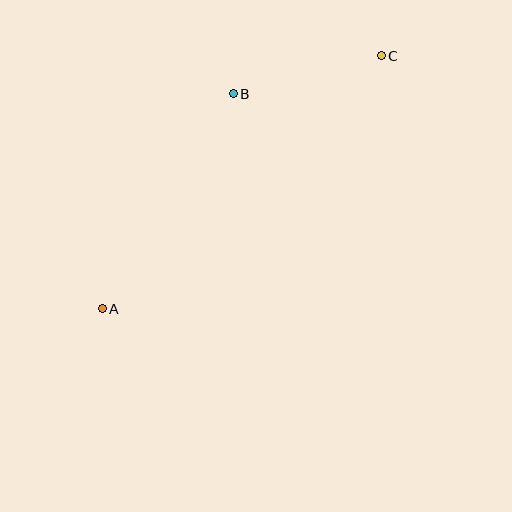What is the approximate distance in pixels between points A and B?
The distance between A and B is approximately 252 pixels.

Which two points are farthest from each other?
Points A and C are farthest from each other.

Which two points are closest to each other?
Points B and C are closest to each other.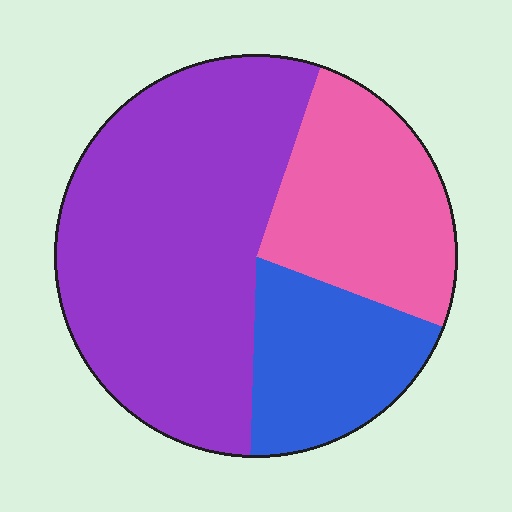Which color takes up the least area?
Blue, at roughly 20%.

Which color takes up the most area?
Purple, at roughly 55%.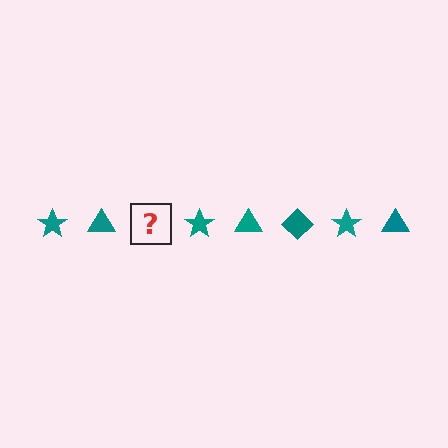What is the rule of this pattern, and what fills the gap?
The rule is that the pattern cycles through star, triangle, diamond shapes in teal. The gap should be filled with a teal diamond.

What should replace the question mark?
The question mark should be replaced with a teal diamond.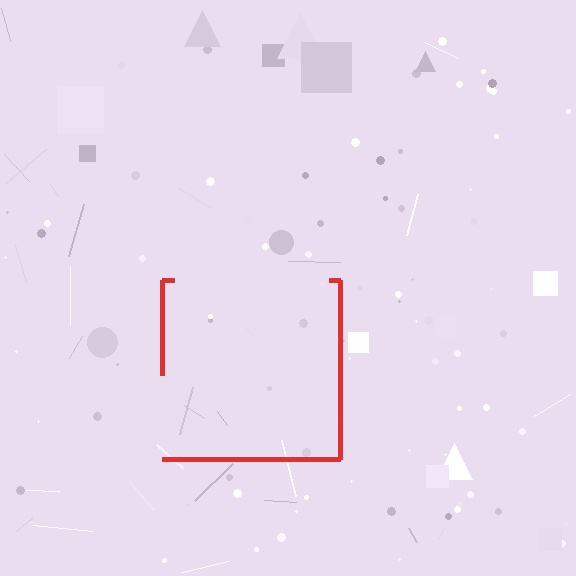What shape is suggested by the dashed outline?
The dashed outline suggests a square.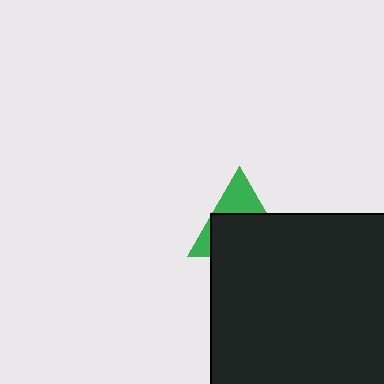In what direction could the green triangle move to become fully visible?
The green triangle could move up. That would shift it out from behind the black square entirely.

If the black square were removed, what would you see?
You would see the complete green triangle.